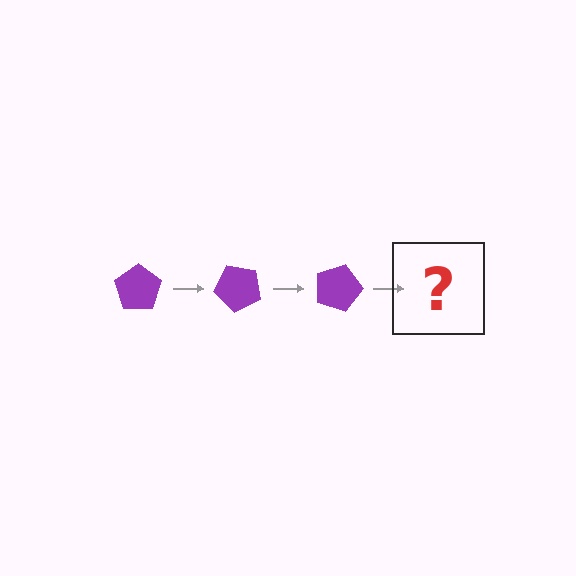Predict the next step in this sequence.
The next step is a purple pentagon rotated 135 degrees.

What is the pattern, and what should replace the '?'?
The pattern is that the pentagon rotates 45 degrees each step. The '?' should be a purple pentagon rotated 135 degrees.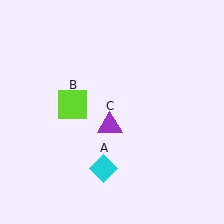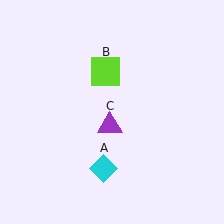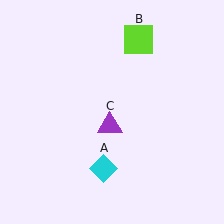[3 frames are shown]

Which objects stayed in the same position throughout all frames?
Cyan diamond (object A) and purple triangle (object C) remained stationary.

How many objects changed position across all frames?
1 object changed position: lime square (object B).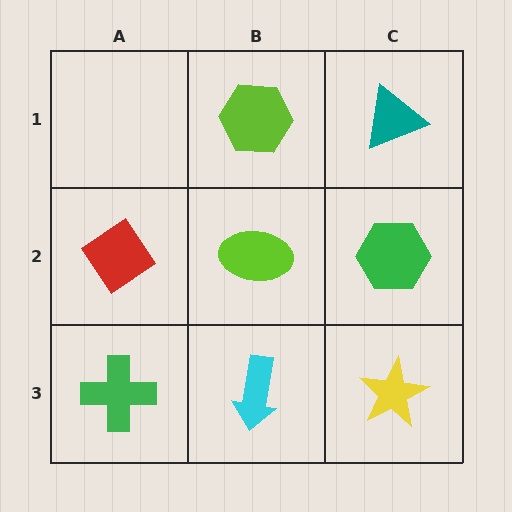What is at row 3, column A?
A green cross.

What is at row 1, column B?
A lime hexagon.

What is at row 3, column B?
A cyan arrow.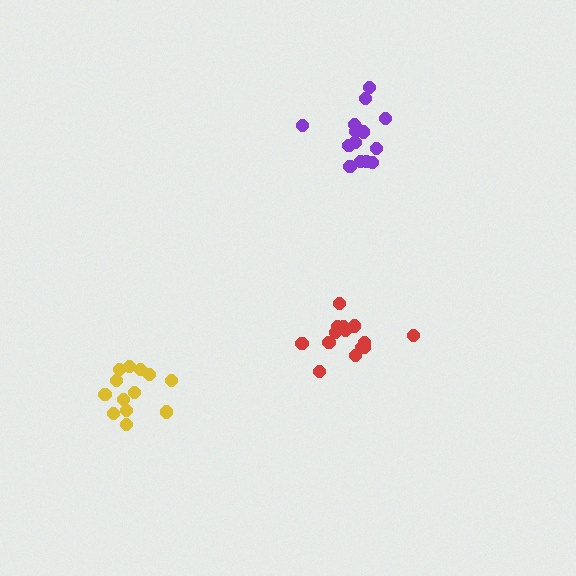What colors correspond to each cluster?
The clusters are colored: yellow, purple, red.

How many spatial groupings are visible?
There are 3 spatial groupings.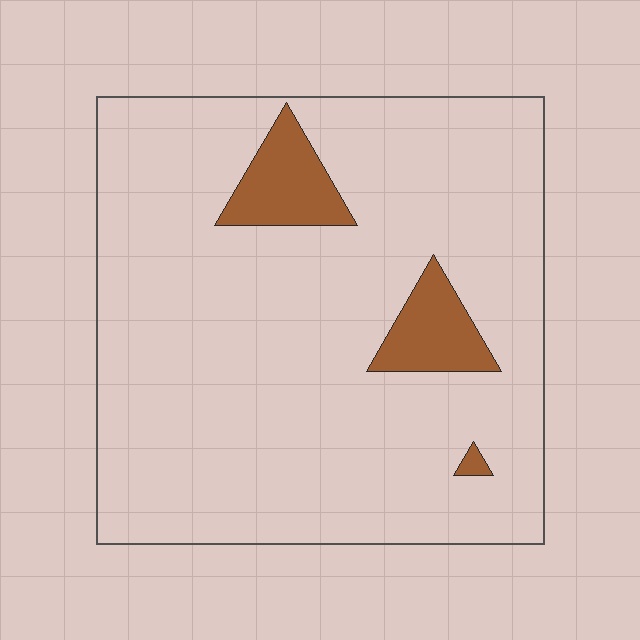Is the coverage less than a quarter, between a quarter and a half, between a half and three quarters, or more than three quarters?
Less than a quarter.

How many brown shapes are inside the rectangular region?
3.